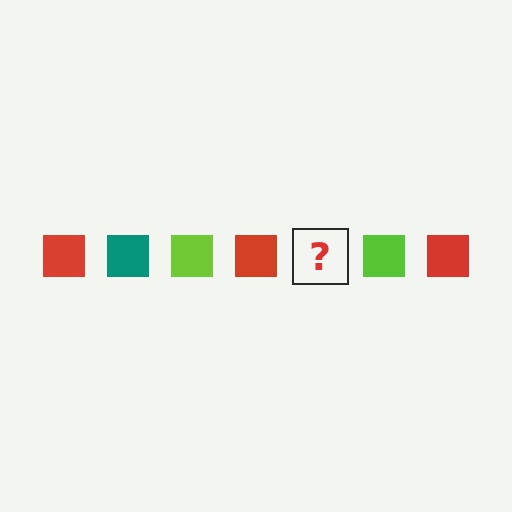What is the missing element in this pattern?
The missing element is a teal square.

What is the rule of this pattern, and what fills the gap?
The rule is that the pattern cycles through red, teal, lime squares. The gap should be filled with a teal square.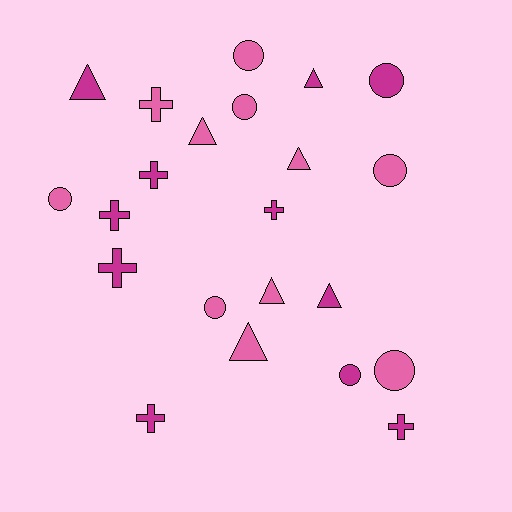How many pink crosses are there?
There is 1 pink cross.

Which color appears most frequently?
Pink, with 11 objects.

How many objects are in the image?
There are 22 objects.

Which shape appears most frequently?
Circle, with 8 objects.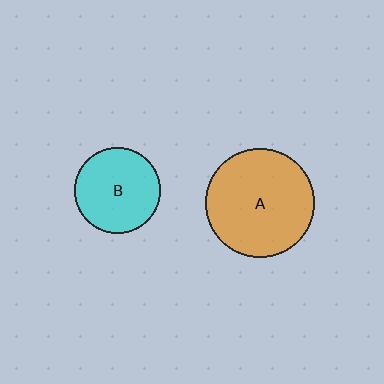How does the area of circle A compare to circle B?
Approximately 1.6 times.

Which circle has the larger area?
Circle A (orange).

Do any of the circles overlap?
No, none of the circles overlap.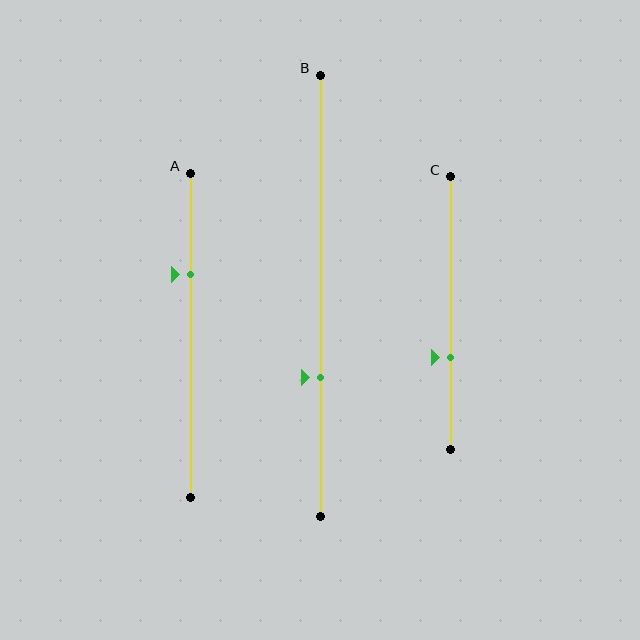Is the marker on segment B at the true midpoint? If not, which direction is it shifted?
No, the marker on segment B is shifted downward by about 19% of the segment length.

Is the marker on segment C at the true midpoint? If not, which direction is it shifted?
No, the marker on segment C is shifted downward by about 16% of the segment length.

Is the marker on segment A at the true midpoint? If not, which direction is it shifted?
No, the marker on segment A is shifted upward by about 19% of the segment length.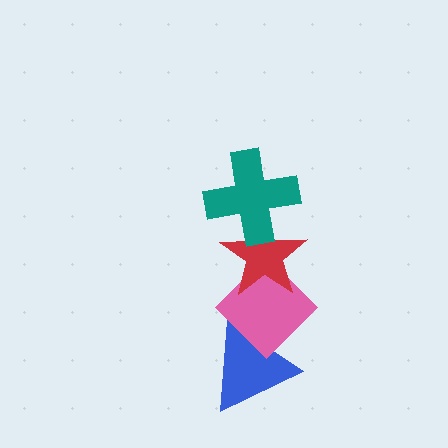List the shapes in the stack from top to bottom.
From top to bottom: the teal cross, the red star, the pink diamond, the blue triangle.